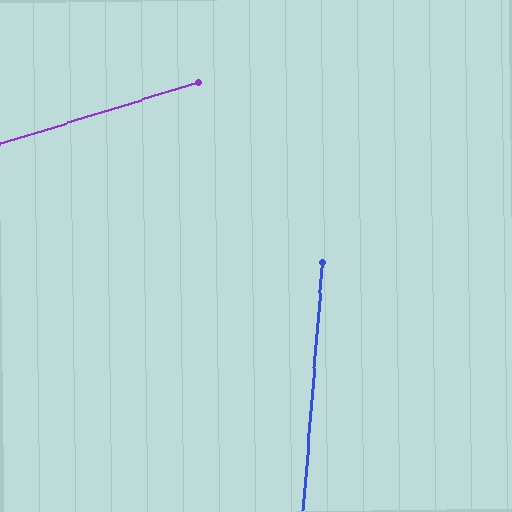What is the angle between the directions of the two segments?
Approximately 68 degrees.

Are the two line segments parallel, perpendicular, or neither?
Neither parallel nor perpendicular — they differ by about 68°.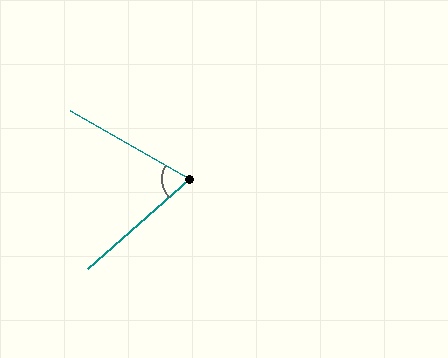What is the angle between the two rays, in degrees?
Approximately 71 degrees.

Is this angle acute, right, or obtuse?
It is acute.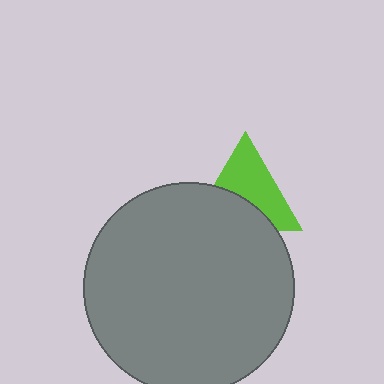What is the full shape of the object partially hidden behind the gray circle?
The partially hidden object is a lime triangle.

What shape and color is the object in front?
The object in front is a gray circle.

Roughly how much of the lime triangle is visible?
About half of it is visible (roughly 57%).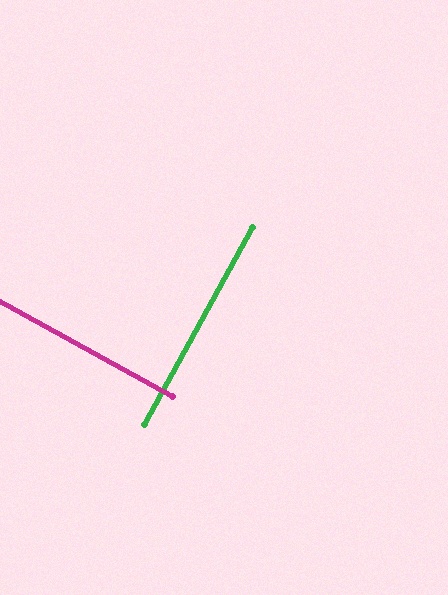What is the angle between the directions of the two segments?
Approximately 90 degrees.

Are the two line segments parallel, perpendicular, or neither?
Perpendicular — they meet at approximately 90°.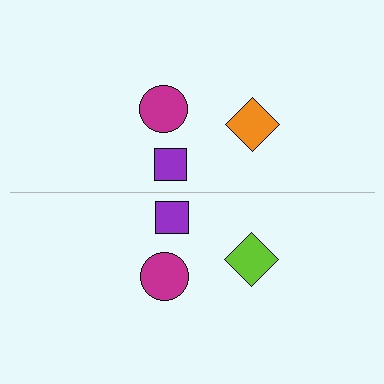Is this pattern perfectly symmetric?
No, the pattern is not perfectly symmetric. The lime diamond on the bottom side breaks the symmetry — its mirror counterpart is orange.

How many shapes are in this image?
There are 6 shapes in this image.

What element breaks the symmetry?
The lime diamond on the bottom side breaks the symmetry — its mirror counterpart is orange.